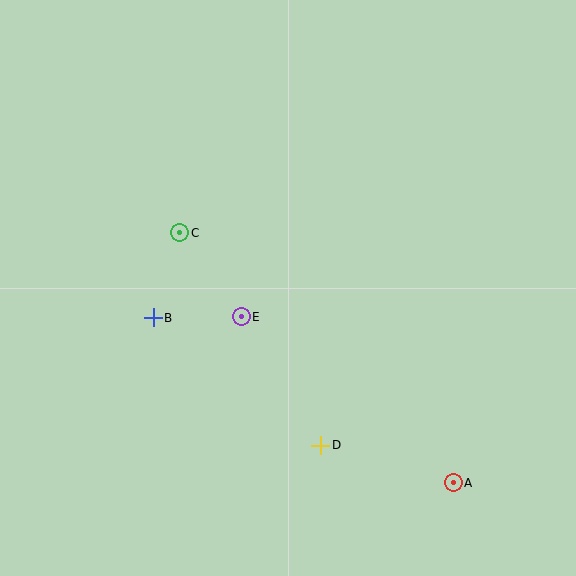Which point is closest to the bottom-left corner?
Point B is closest to the bottom-left corner.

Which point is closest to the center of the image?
Point E at (241, 317) is closest to the center.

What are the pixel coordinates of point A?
Point A is at (453, 483).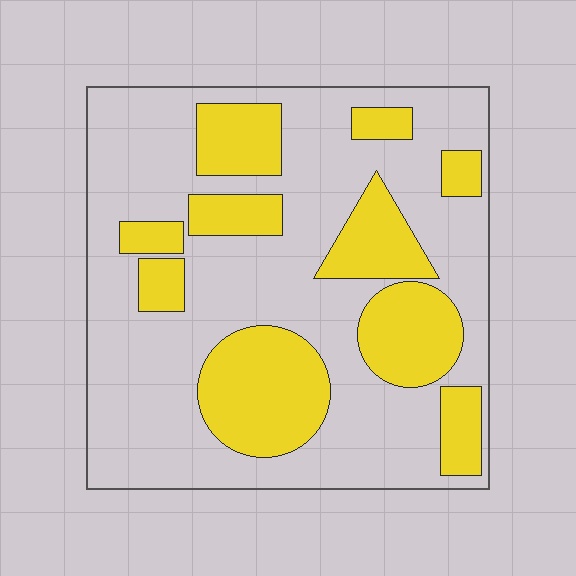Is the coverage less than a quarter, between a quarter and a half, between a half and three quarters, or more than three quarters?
Between a quarter and a half.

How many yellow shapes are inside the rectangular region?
10.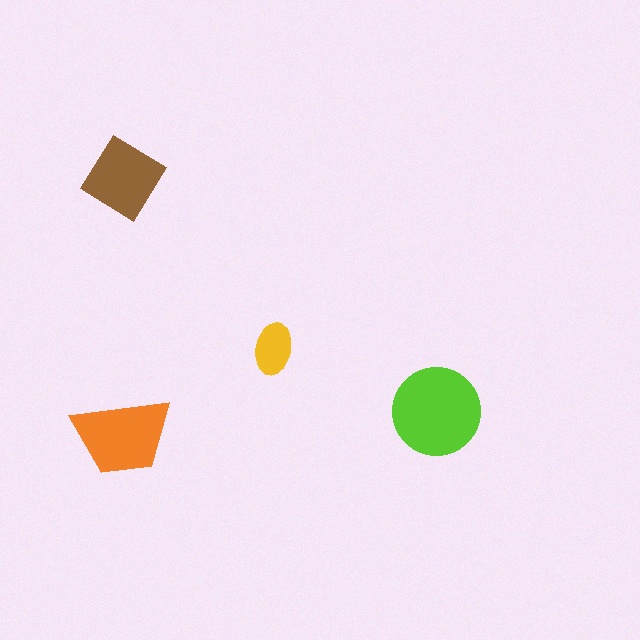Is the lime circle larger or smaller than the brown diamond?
Larger.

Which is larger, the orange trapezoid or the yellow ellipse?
The orange trapezoid.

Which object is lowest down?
The orange trapezoid is bottommost.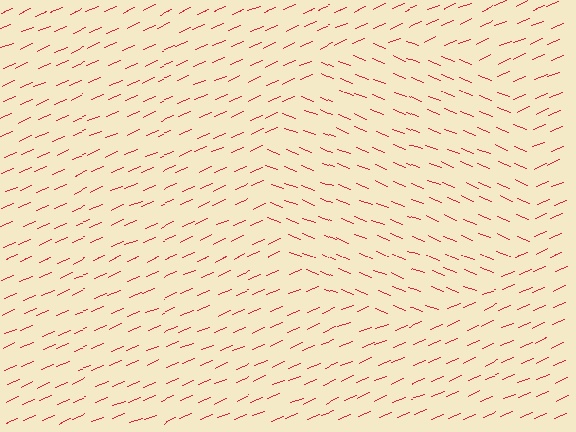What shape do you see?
I see a circle.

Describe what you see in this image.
The image is filled with small red line segments. A circle region in the image has lines oriented differently from the surrounding lines, creating a visible texture boundary.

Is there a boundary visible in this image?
Yes, there is a texture boundary formed by a change in line orientation.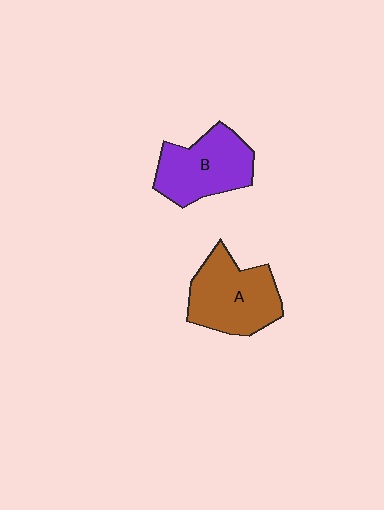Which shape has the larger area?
Shape A (brown).